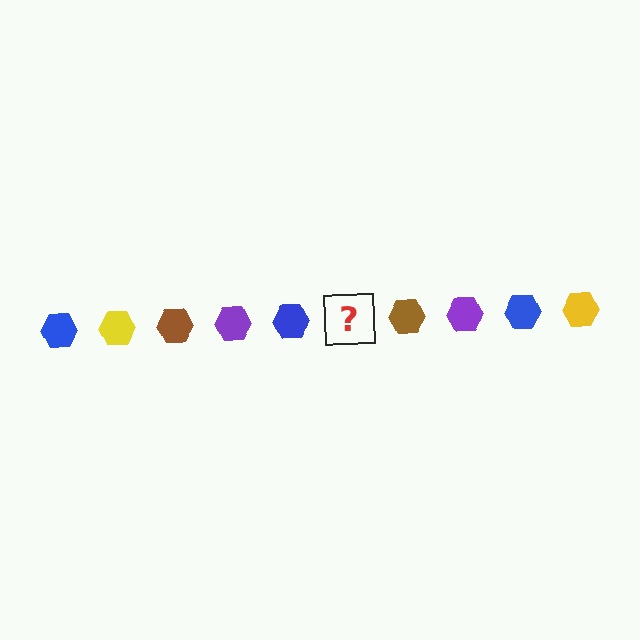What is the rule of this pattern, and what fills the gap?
The rule is that the pattern cycles through blue, yellow, brown, purple hexagons. The gap should be filled with a yellow hexagon.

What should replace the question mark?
The question mark should be replaced with a yellow hexagon.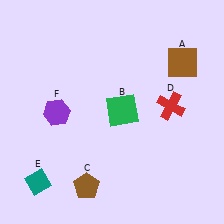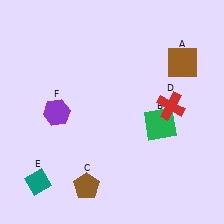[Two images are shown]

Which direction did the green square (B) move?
The green square (B) moved right.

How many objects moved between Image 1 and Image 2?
1 object moved between the two images.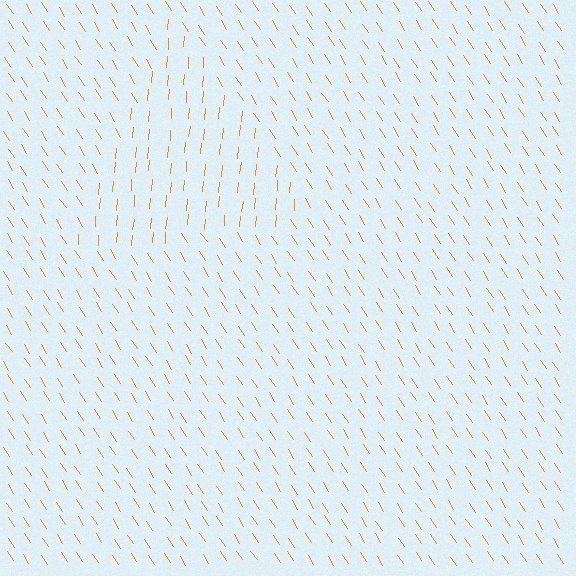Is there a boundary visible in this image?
Yes, there is a texture boundary formed by a change in line orientation.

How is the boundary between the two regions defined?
The boundary is defined purely by a change in line orientation (approximately 38 degrees difference). All lines are the same color and thickness.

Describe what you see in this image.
The image is filled with small orange line segments. A triangle region in the image has lines oriented differently from the surrounding lines, creating a visible texture boundary.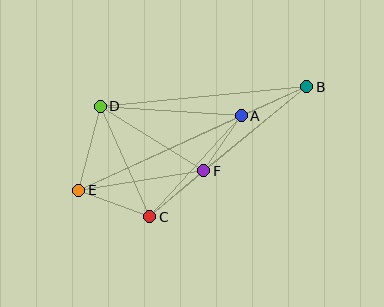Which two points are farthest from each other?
Points B and E are farthest from each other.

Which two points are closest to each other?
Points A and F are closest to each other.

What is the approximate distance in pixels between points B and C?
The distance between B and C is approximately 204 pixels.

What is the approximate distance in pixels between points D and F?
The distance between D and F is approximately 122 pixels.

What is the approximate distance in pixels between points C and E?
The distance between C and E is approximately 76 pixels.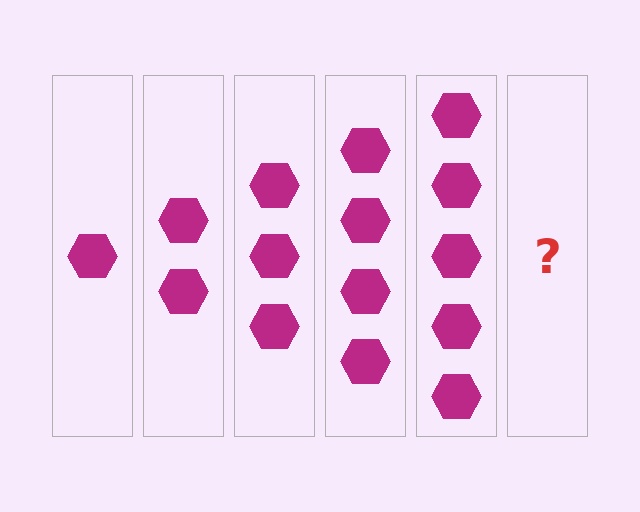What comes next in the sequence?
The next element should be 6 hexagons.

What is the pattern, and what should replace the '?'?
The pattern is that each step adds one more hexagon. The '?' should be 6 hexagons.